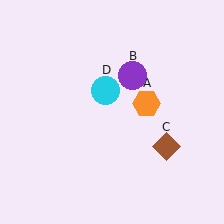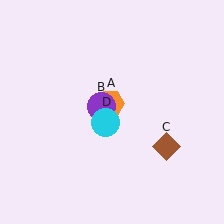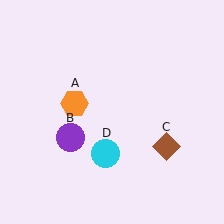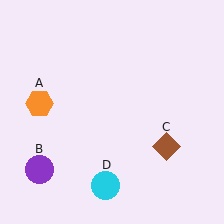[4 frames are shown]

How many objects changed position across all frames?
3 objects changed position: orange hexagon (object A), purple circle (object B), cyan circle (object D).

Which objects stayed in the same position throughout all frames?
Brown diamond (object C) remained stationary.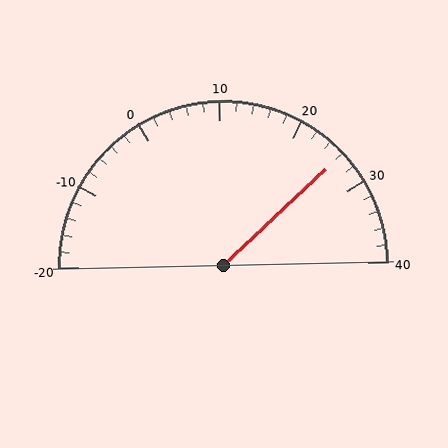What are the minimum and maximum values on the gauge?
The gauge ranges from -20 to 40.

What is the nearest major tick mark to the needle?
The nearest major tick mark is 30.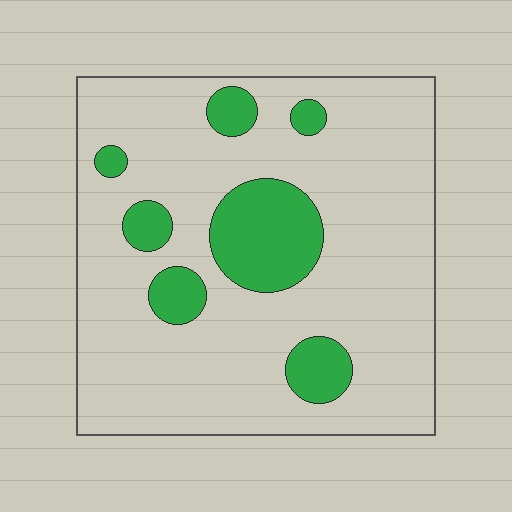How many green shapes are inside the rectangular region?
7.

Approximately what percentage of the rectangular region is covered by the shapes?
Approximately 20%.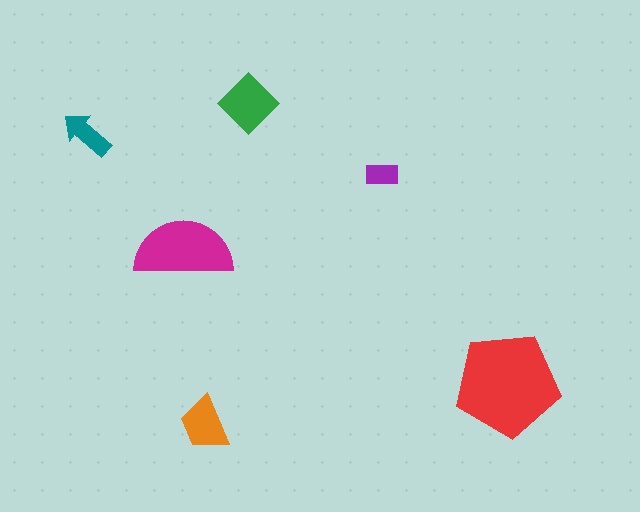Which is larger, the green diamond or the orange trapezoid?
The green diamond.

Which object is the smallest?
The purple rectangle.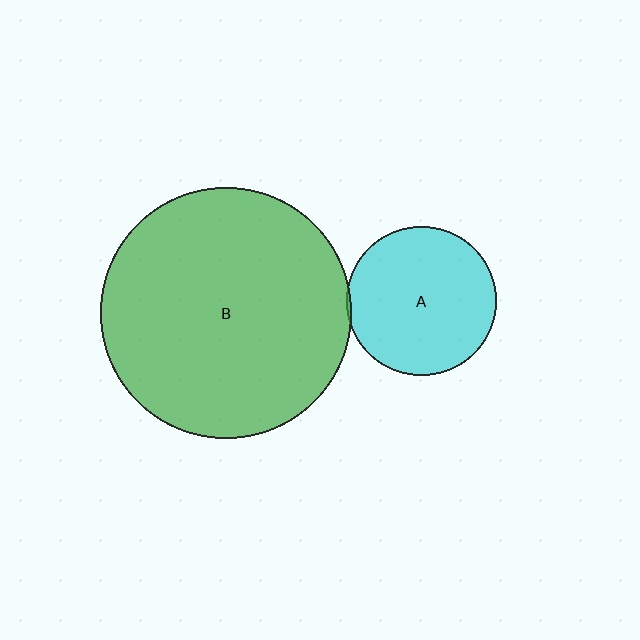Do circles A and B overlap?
Yes.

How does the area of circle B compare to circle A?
Approximately 2.8 times.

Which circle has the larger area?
Circle B (green).